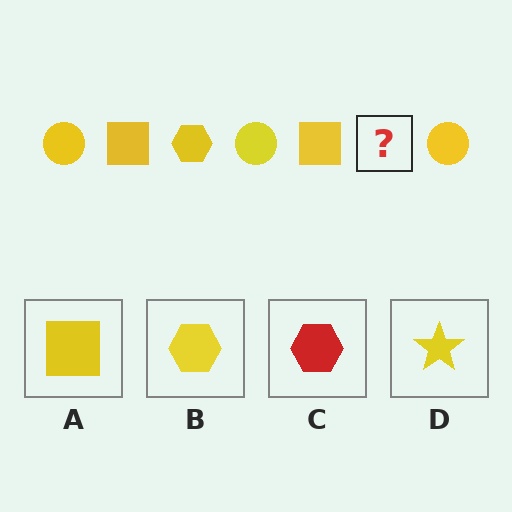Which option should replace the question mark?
Option B.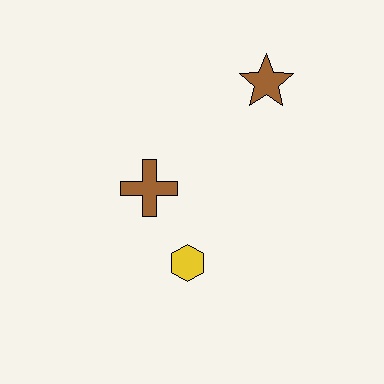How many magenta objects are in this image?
There are no magenta objects.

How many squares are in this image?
There are no squares.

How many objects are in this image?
There are 3 objects.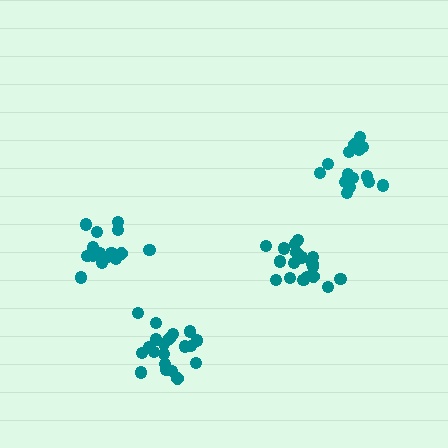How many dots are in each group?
Group 1: 16 dots, Group 2: 20 dots, Group 3: 18 dots, Group 4: 16 dots (70 total).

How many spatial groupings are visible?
There are 4 spatial groupings.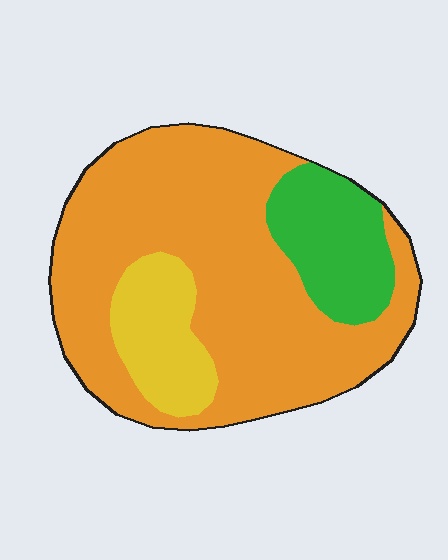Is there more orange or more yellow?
Orange.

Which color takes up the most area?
Orange, at roughly 70%.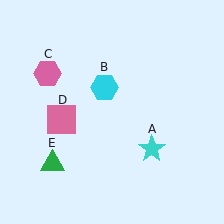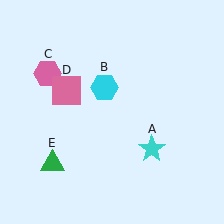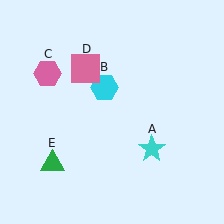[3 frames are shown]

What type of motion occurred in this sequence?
The pink square (object D) rotated clockwise around the center of the scene.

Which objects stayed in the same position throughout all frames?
Cyan star (object A) and cyan hexagon (object B) and pink hexagon (object C) and green triangle (object E) remained stationary.